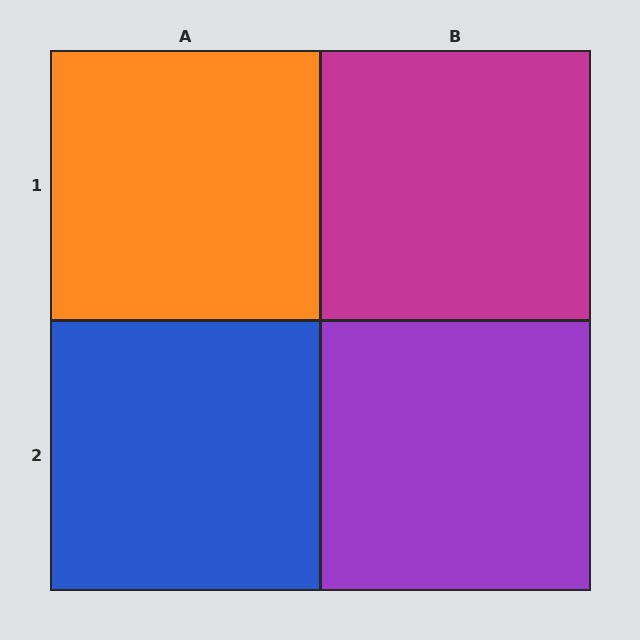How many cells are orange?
1 cell is orange.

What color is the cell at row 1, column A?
Orange.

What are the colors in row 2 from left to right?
Blue, purple.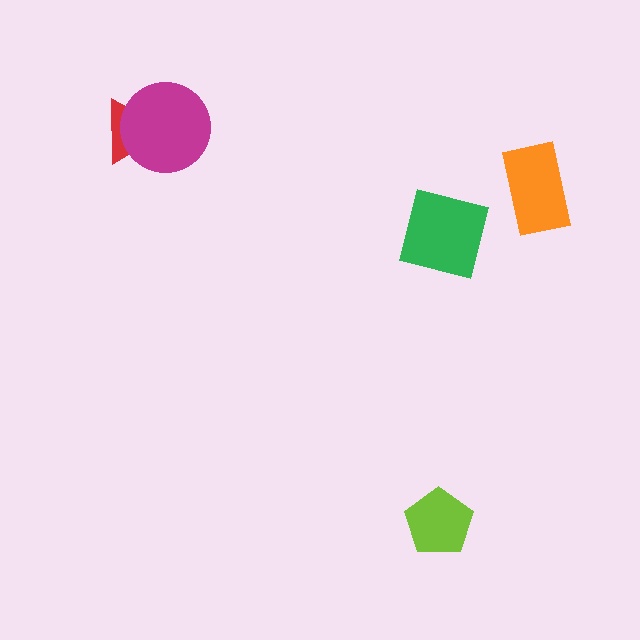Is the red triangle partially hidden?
Yes, it is partially covered by another shape.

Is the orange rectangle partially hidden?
No, no other shape covers it.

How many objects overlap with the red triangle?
1 object overlaps with the red triangle.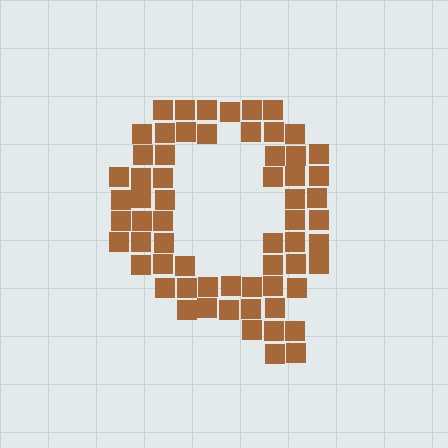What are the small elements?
The small elements are squares.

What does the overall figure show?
The overall figure shows the letter Q.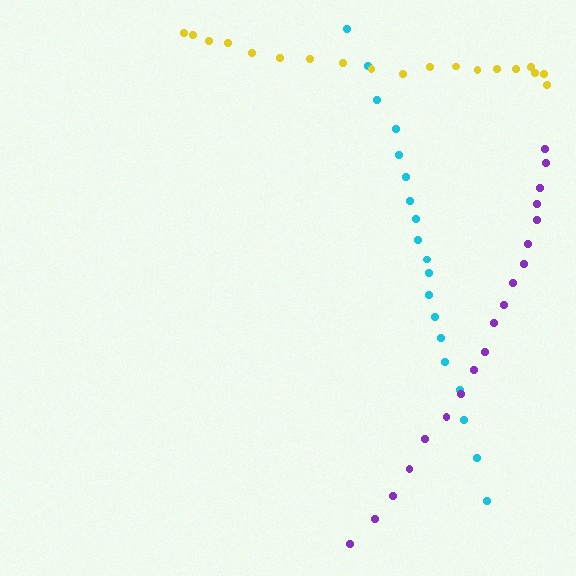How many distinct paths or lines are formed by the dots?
There are 3 distinct paths.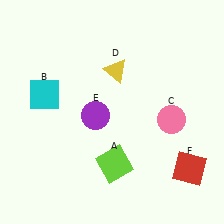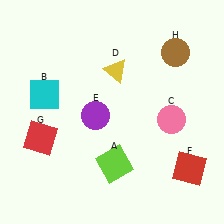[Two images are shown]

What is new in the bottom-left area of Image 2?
A red square (G) was added in the bottom-left area of Image 2.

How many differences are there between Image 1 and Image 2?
There are 2 differences between the two images.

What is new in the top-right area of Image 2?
A brown circle (H) was added in the top-right area of Image 2.